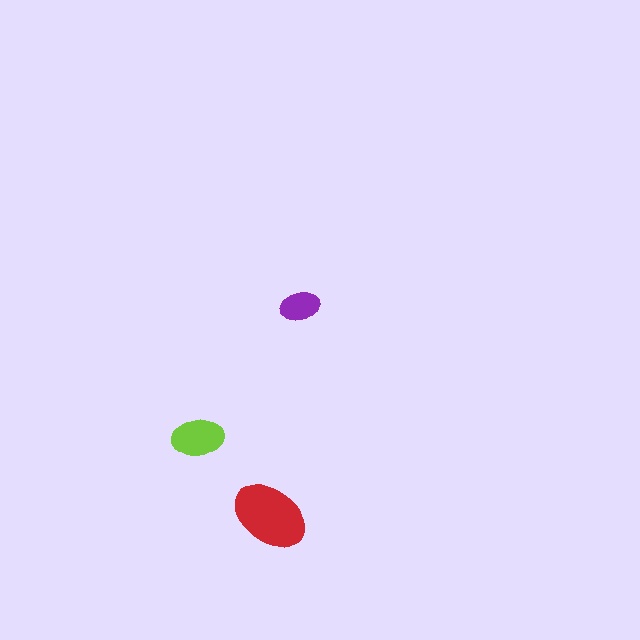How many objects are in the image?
There are 3 objects in the image.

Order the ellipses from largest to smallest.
the red one, the lime one, the purple one.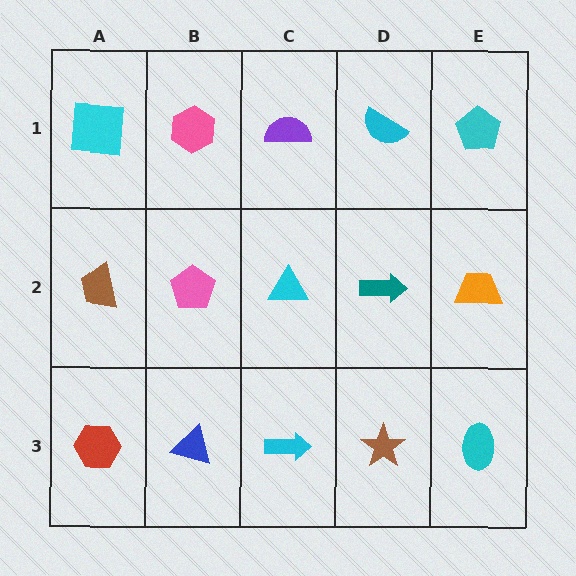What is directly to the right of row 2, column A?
A pink pentagon.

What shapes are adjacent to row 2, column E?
A cyan pentagon (row 1, column E), a cyan ellipse (row 3, column E), a teal arrow (row 2, column D).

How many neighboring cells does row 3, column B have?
3.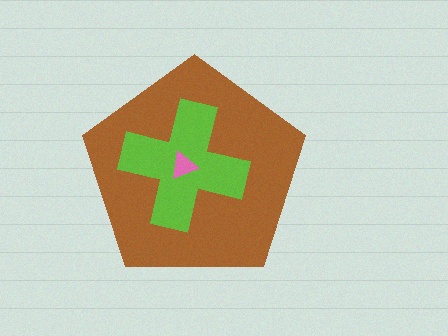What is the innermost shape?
The pink triangle.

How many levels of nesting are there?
3.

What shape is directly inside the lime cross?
The pink triangle.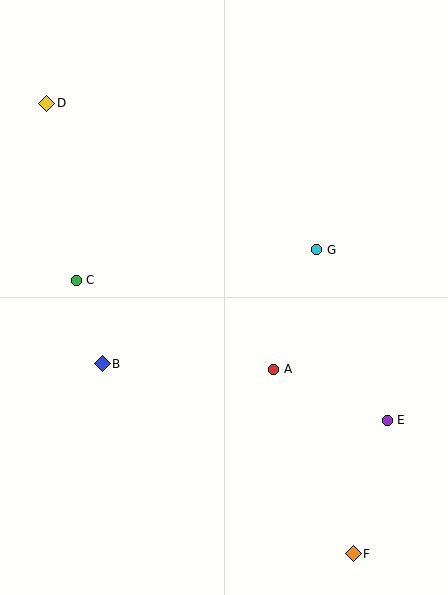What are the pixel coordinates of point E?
Point E is at (387, 420).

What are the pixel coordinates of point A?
Point A is at (274, 369).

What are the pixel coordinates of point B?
Point B is at (102, 364).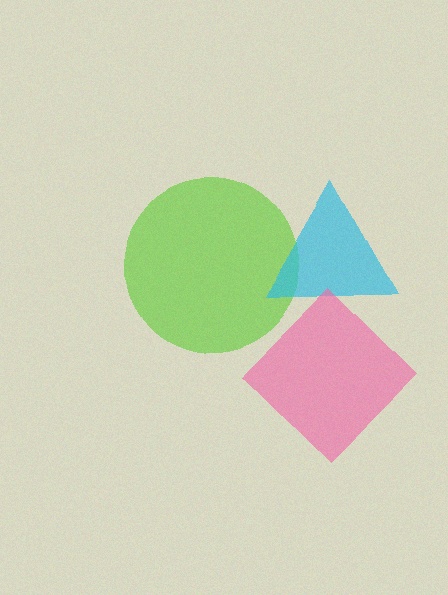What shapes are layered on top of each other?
The layered shapes are: a lime circle, a cyan triangle, a pink diamond.